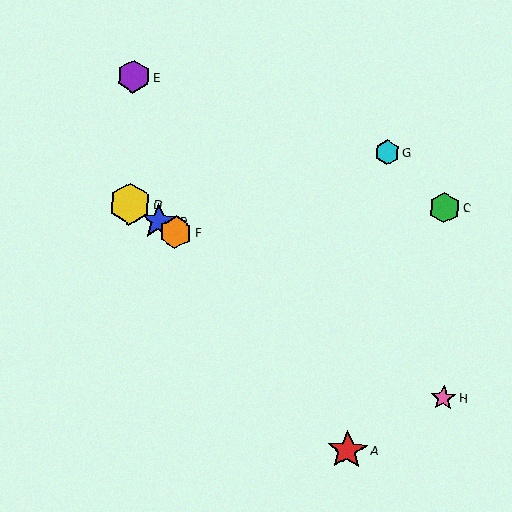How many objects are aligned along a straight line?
4 objects (B, D, F, H) are aligned along a straight line.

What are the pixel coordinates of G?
Object G is at (387, 152).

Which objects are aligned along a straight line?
Objects B, D, F, H are aligned along a straight line.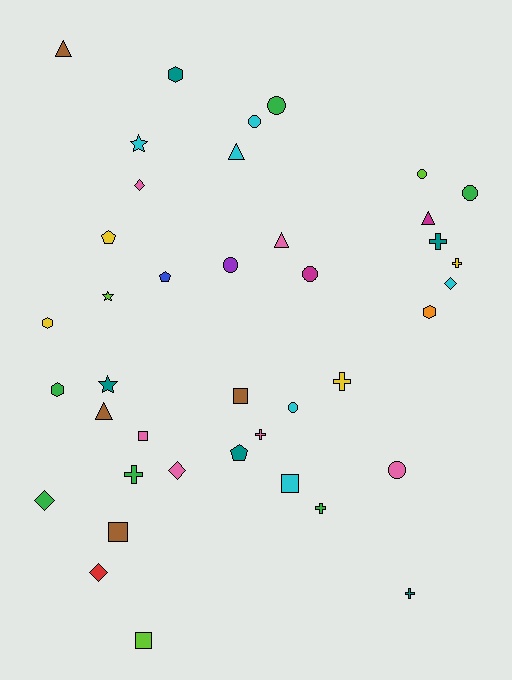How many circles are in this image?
There are 8 circles.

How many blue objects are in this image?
There is 1 blue object.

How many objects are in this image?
There are 40 objects.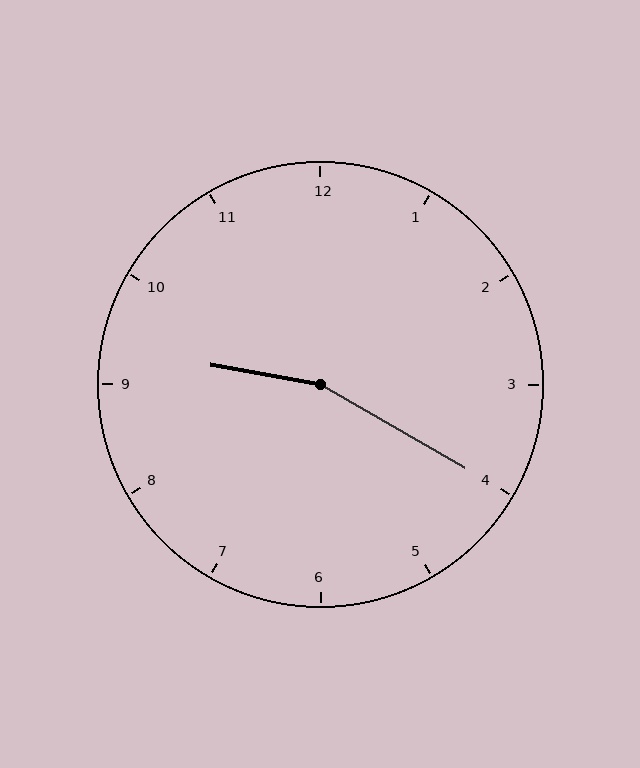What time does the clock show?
9:20.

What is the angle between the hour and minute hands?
Approximately 160 degrees.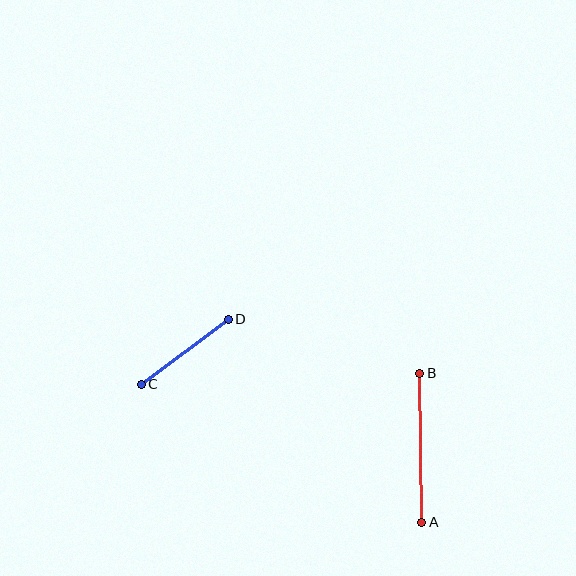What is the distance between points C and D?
The distance is approximately 109 pixels.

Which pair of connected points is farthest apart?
Points A and B are farthest apart.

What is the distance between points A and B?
The distance is approximately 149 pixels.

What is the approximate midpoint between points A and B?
The midpoint is at approximately (421, 448) pixels.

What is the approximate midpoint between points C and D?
The midpoint is at approximately (185, 352) pixels.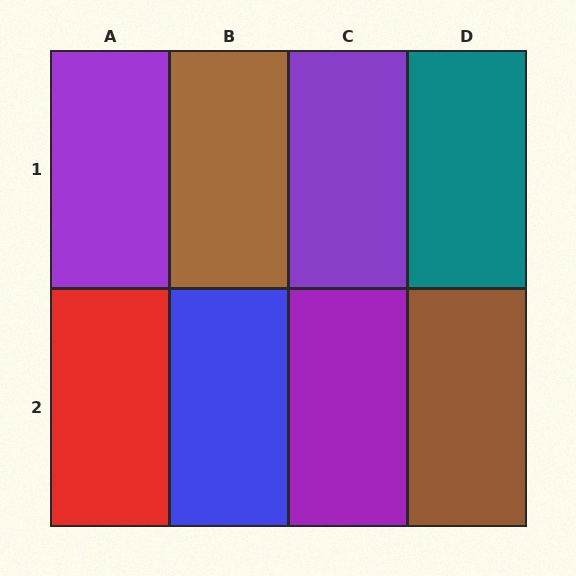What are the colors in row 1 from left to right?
Purple, brown, purple, teal.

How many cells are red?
1 cell is red.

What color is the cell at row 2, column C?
Purple.